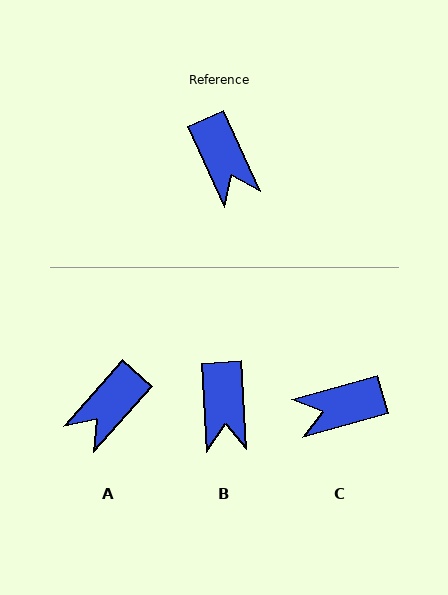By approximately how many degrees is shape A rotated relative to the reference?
Approximately 66 degrees clockwise.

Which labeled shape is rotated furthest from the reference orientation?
C, about 99 degrees away.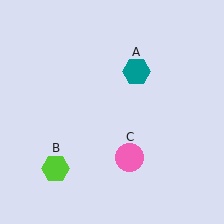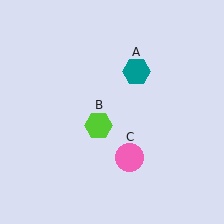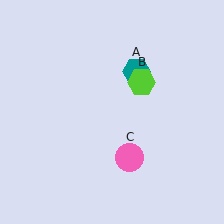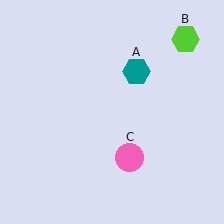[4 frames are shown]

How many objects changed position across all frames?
1 object changed position: lime hexagon (object B).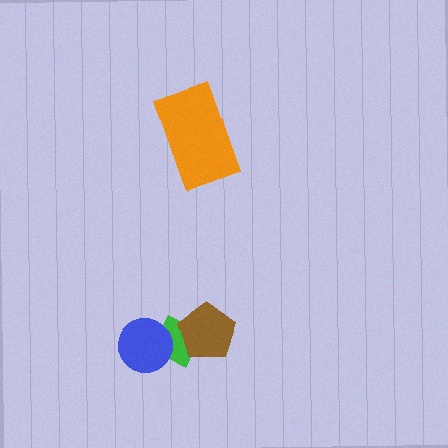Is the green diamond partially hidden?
Yes, it is partially covered by another shape.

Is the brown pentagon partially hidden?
No, no other shape covers it.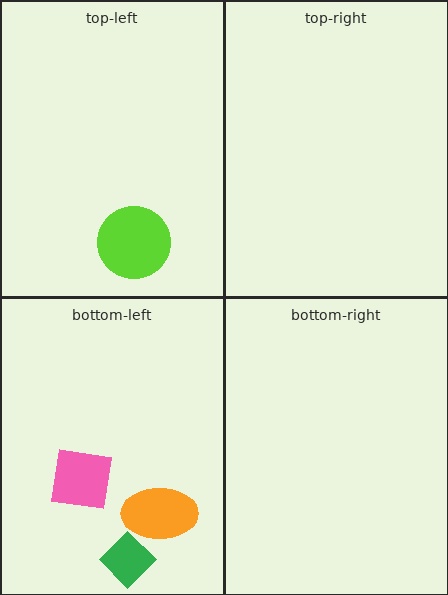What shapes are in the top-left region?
The lime circle.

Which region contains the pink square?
The bottom-left region.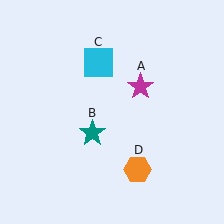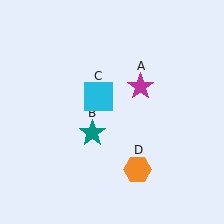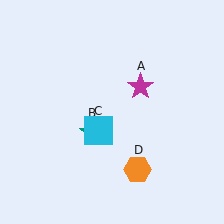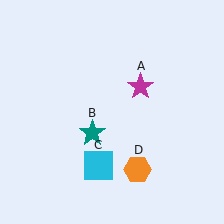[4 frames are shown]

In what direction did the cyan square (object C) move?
The cyan square (object C) moved down.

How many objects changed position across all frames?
1 object changed position: cyan square (object C).